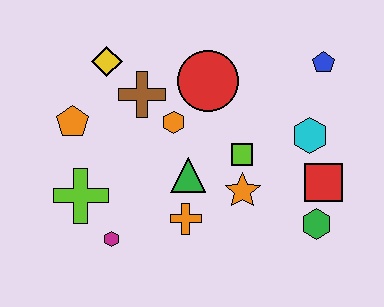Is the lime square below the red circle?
Yes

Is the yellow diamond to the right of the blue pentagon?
No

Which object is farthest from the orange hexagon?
The green hexagon is farthest from the orange hexagon.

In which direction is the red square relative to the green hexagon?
The red square is above the green hexagon.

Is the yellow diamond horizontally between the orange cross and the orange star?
No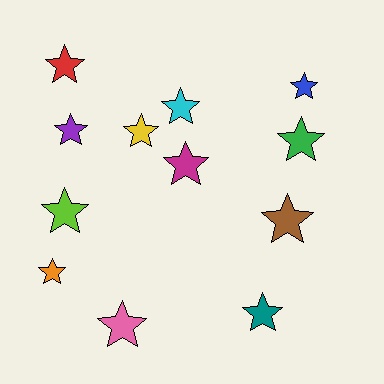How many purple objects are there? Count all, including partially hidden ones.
There is 1 purple object.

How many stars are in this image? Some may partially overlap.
There are 12 stars.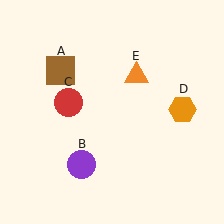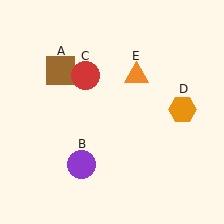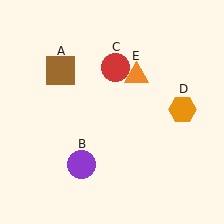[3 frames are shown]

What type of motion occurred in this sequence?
The red circle (object C) rotated clockwise around the center of the scene.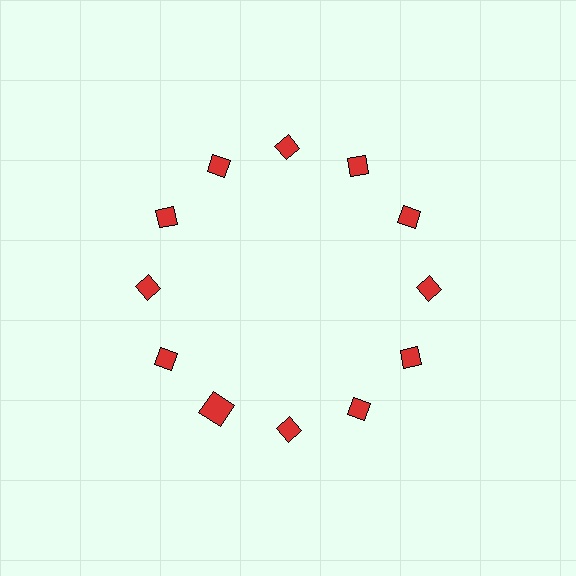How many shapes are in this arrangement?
There are 12 shapes arranged in a ring pattern.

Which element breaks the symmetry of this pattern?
The red square at roughly the 7 o'clock position breaks the symmetry. All other shapes are red diamonds.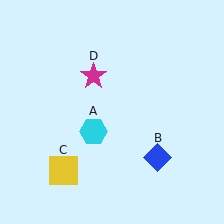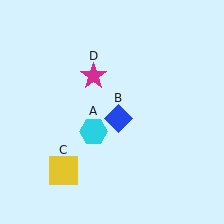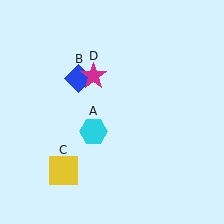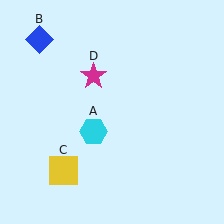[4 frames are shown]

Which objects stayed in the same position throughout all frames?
Cyan hexagon (object A) and yellow square (object C) and magenta star (object D) remained stationary.